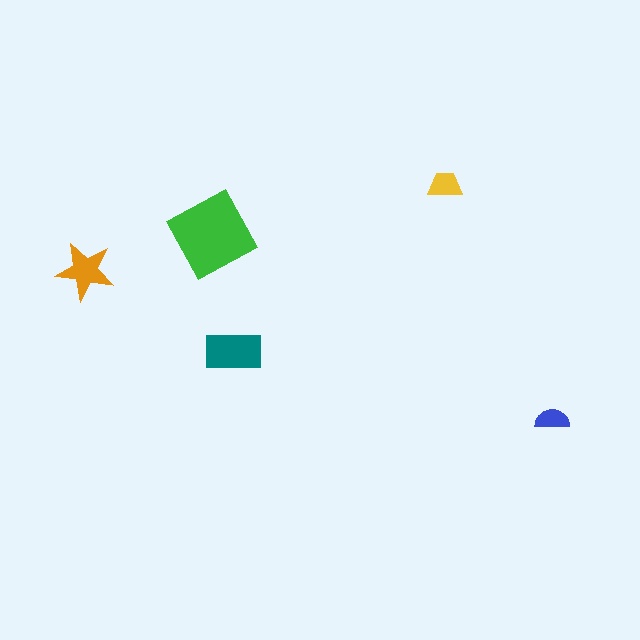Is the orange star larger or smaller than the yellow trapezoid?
Larger.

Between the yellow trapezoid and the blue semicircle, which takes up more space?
The yellow trapezoid.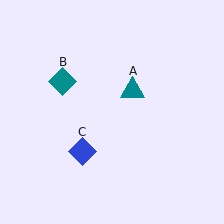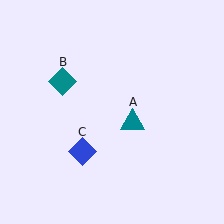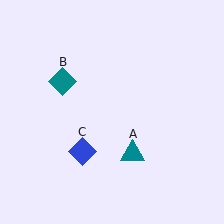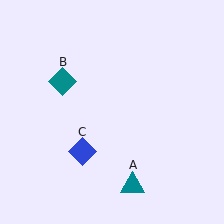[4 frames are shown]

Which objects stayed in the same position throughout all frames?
Teal diamond (object B) and blue diamond (object C) remained stationary.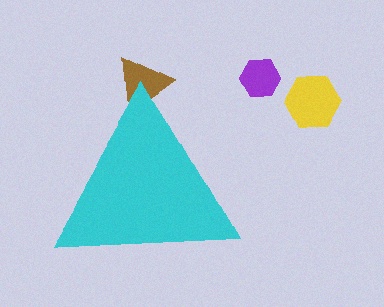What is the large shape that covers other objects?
A cyan triangle.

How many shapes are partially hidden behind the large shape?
2 shapes are partially hidden.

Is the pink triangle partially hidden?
Yes, the pink triangle is partially hidden behind the cyan triangle.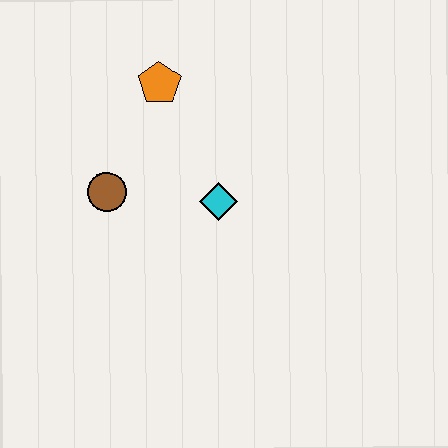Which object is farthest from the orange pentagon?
The cyan diamond is farthest from the orange pentagon.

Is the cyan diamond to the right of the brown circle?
Yes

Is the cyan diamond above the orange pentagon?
No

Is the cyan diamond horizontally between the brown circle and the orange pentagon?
No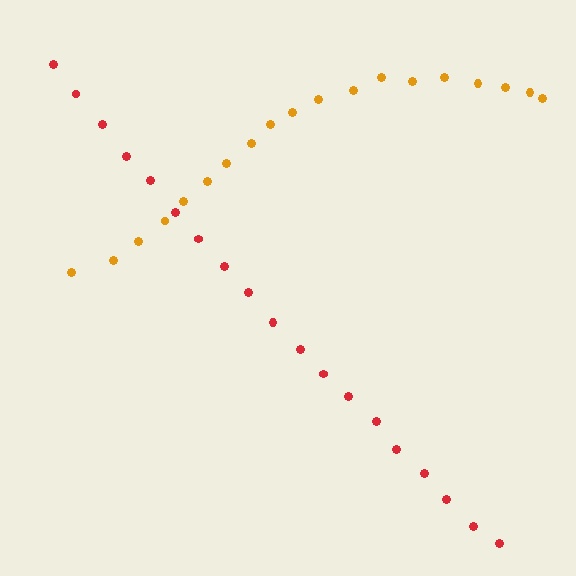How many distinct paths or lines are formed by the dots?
There are 2 distinct paths.